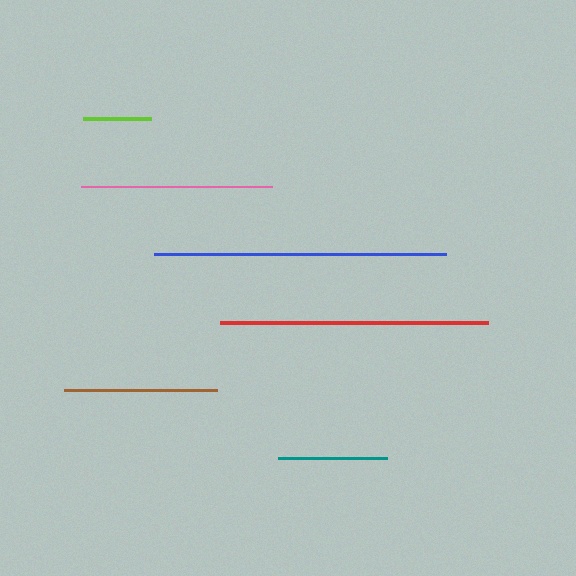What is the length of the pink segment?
The pink segment is approximately 191 pixels long.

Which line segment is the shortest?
The lime line is the shortest at approximately 67 pixels.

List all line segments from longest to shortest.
From longest to shortest: blue, red, pink, brown, teal, lime.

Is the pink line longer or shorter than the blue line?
The blue line is longer than the pink line.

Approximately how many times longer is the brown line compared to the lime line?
The brown line is approximately 2.3 times the length of the lime line.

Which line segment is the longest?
The blue line is the longest at approximately 292 pixels.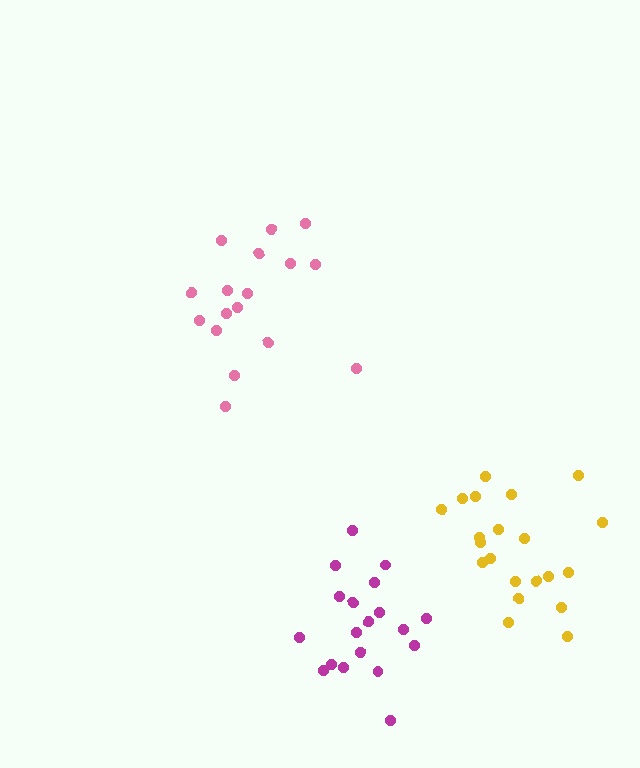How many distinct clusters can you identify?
There are 3 distinct clusters.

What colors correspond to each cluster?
The clusters are colored: pink, magenta, yellow.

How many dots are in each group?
Group 1: 17 dots, Group 2: 19 dots, Group 3: 21 dots (57 total).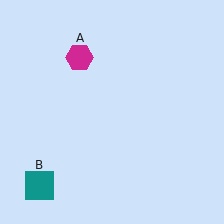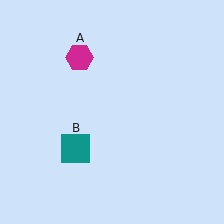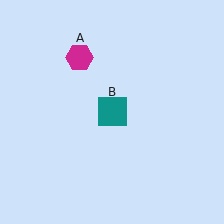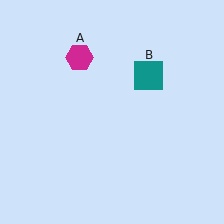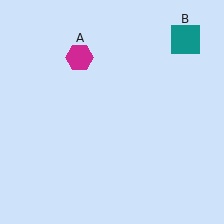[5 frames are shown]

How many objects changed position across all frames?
1 object changed position: teal square (object B).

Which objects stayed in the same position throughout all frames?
Magenta hexagon (object A) remained stationary.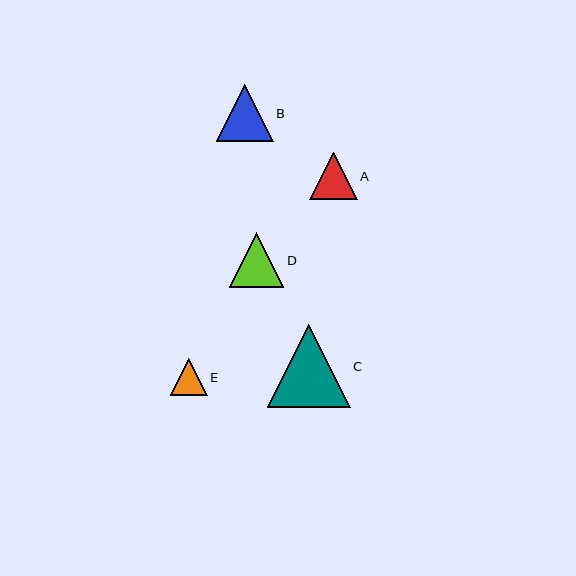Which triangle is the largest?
Triangle C is the largest with a size of approximately 83 pixels.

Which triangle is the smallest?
Triangle E is the smallest with a size of approximately 37 pixels.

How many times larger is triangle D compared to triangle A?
Triangle D is approximately 1.1 times the size of triangle A.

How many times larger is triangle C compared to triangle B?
Triangle C is approximately 1.5 times the size of triangle B.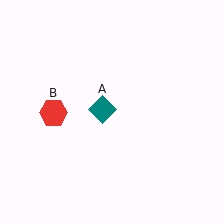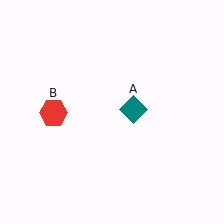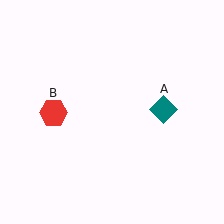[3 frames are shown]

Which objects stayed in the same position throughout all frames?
Red hexagon (object B) remained stationary.